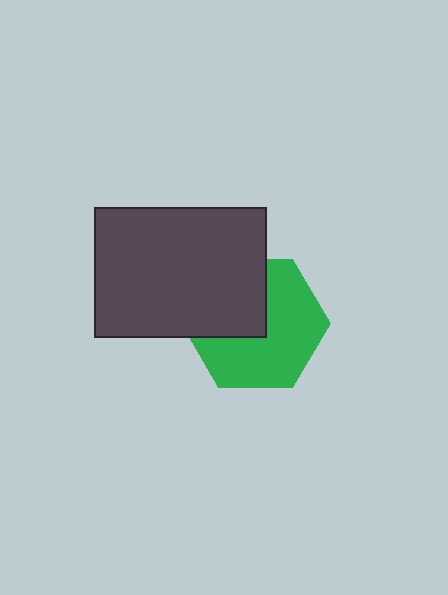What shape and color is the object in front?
The object in front is a dark gray rectangle.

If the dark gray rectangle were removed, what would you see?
You would see the complete green hexagon.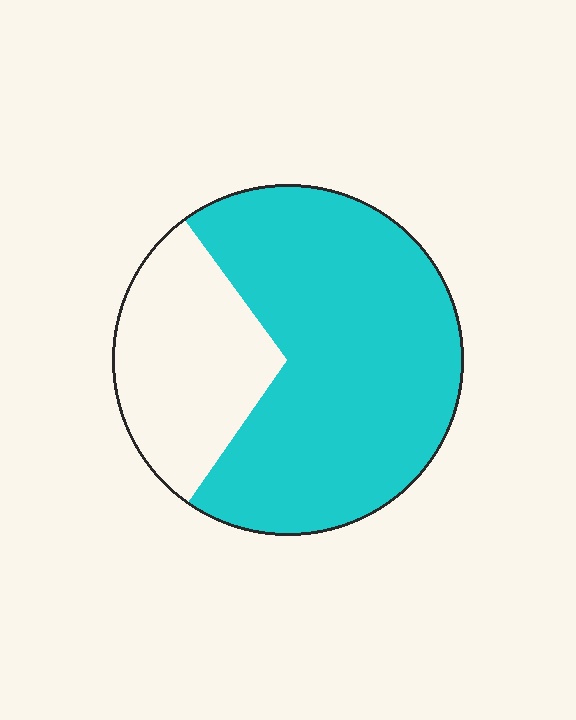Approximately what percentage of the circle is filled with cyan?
Approximately 70%.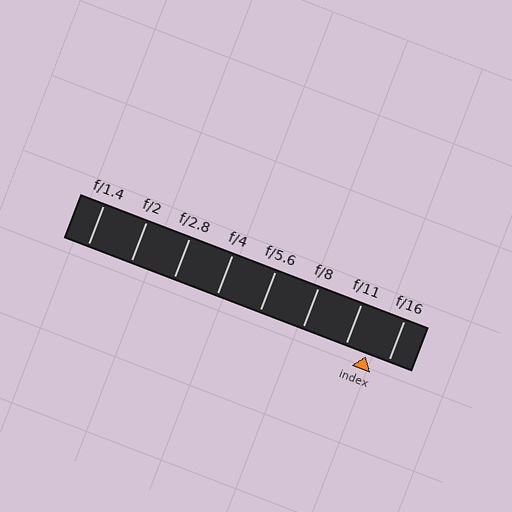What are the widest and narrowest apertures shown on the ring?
The widest aperture shown is f/1.4 and the narrowest is f/16.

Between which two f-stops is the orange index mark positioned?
The index mark is between f/11 and f/16.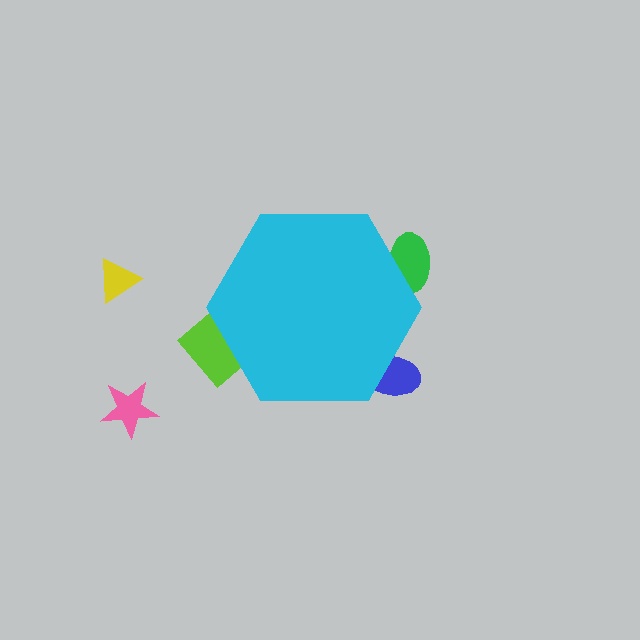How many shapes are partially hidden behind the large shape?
3 shapes are partially hidden.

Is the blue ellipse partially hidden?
Yes, the blue ellipse is partially hidden behind the cyan hexagon.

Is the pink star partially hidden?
No, the pink star is fully visible.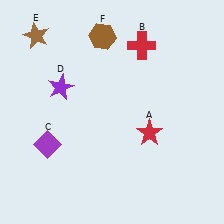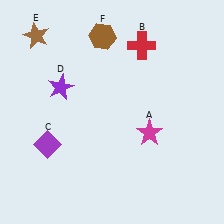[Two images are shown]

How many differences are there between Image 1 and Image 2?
There is 1 difference between the two images.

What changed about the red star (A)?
In Image 1, A is red. In Image 2, it changed to magenta.